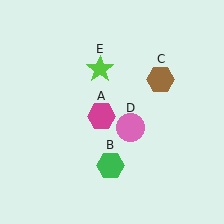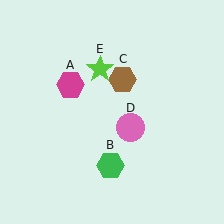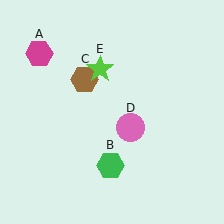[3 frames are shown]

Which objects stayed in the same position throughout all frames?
Green hexagon (object B) and pink circle (object D) and lime star (object E) remained stationary.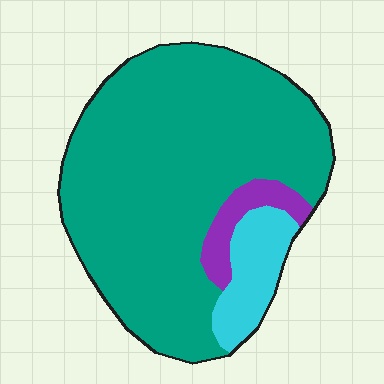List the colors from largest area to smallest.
From largest to smallest: teal, cyan, purple.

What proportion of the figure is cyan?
Cyan covers roughly 10% of the figure.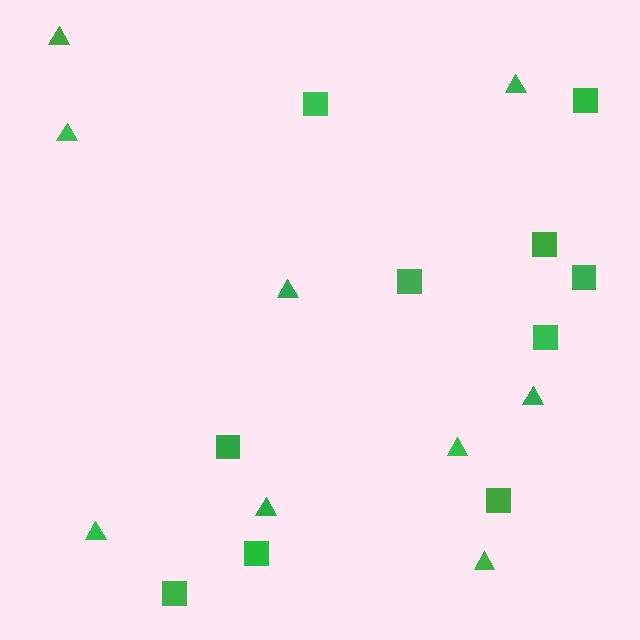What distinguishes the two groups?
There are 2 groups: one group of squares (10) and one group of triangles (9).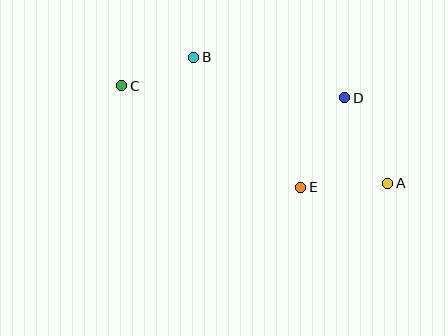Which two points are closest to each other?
Points B and C are closest to each other.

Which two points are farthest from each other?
Points A and C are farthest from each other.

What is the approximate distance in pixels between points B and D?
The distance between B and D is approximately 156 pixels.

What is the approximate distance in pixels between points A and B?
The distance between A and B is approximately 231 pixels.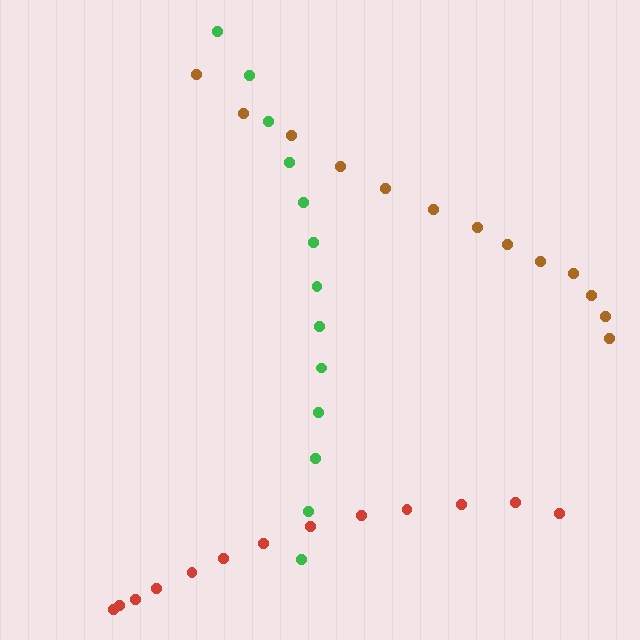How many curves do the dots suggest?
There are 3 distinct paths.